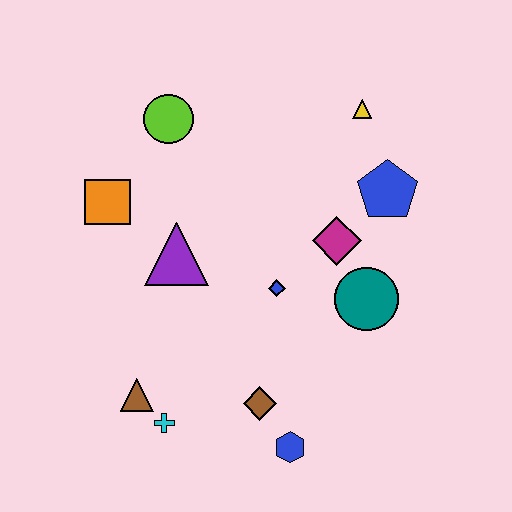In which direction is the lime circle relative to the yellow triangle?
The lime circle is to the left of the yellow triangle.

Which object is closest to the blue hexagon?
The brown diamond is closest to the blue hexagon.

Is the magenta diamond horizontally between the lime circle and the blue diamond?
No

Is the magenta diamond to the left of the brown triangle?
No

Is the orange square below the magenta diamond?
No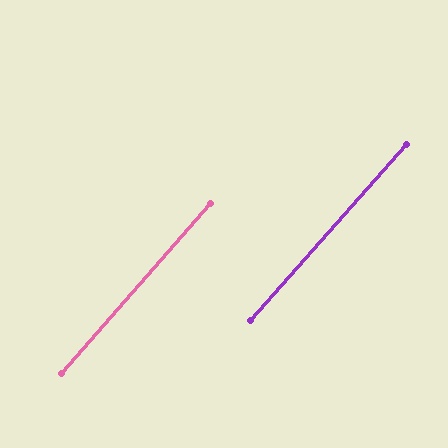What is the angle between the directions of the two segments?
Approximately 0 degrees.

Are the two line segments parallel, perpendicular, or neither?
Parallel — their directions differ by only 0.3°.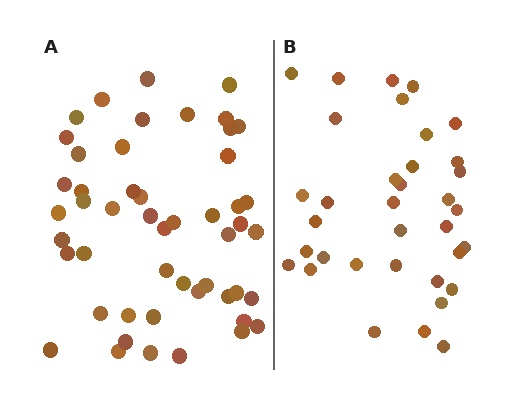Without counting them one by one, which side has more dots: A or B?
Region A (the left region) has more dots.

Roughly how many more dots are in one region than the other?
Region A has approximately 15 more dots than region B.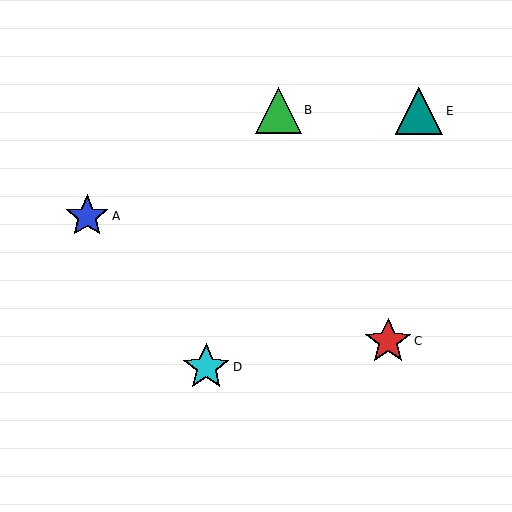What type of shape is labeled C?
Shape C is a red star.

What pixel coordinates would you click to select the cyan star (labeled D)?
Click at (206, 367) to select the cyan star D.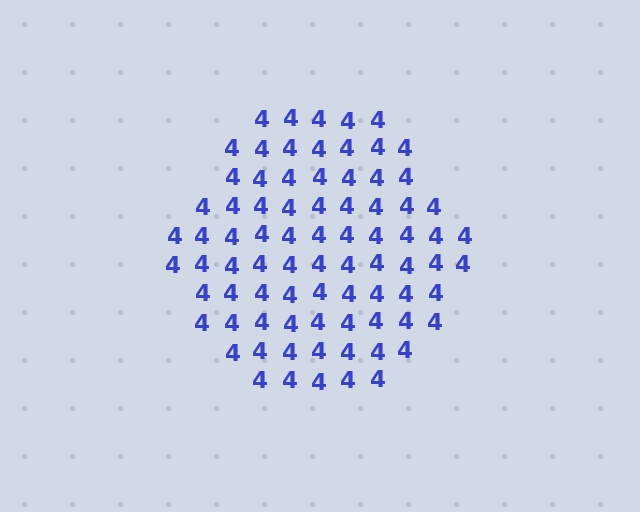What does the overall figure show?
The overall figure shows a hexagon.